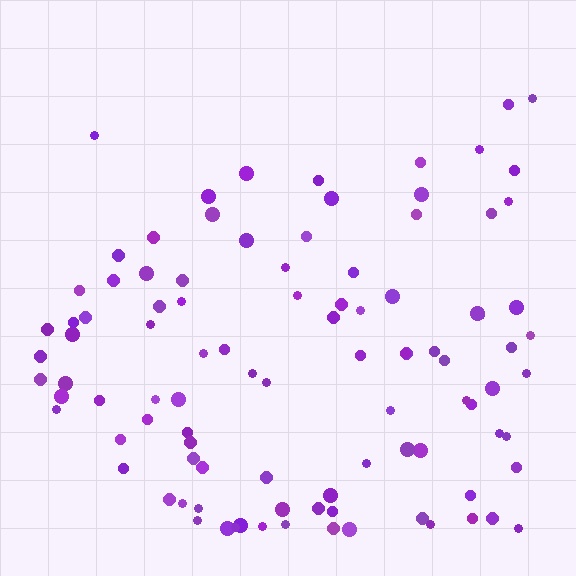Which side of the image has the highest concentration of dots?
The bottom.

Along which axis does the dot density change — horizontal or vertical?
Vertical.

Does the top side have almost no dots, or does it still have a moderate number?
Still a moderate number, just noticeably fewer than the bottom.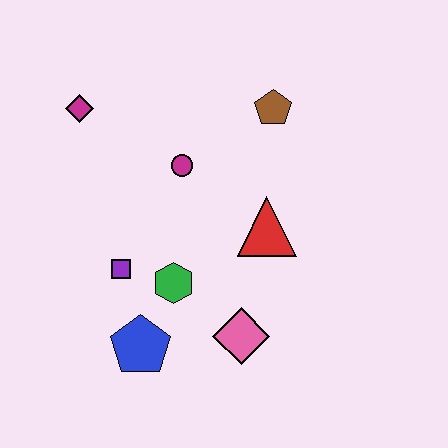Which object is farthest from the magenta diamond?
The pink diamond is farthest from the magenta diamond.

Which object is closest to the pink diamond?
The green hexagon is closest to the pink diamond.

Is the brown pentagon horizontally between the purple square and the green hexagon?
No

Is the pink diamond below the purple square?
Yes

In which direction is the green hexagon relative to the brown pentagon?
The green hexagon is below the brown pentagon.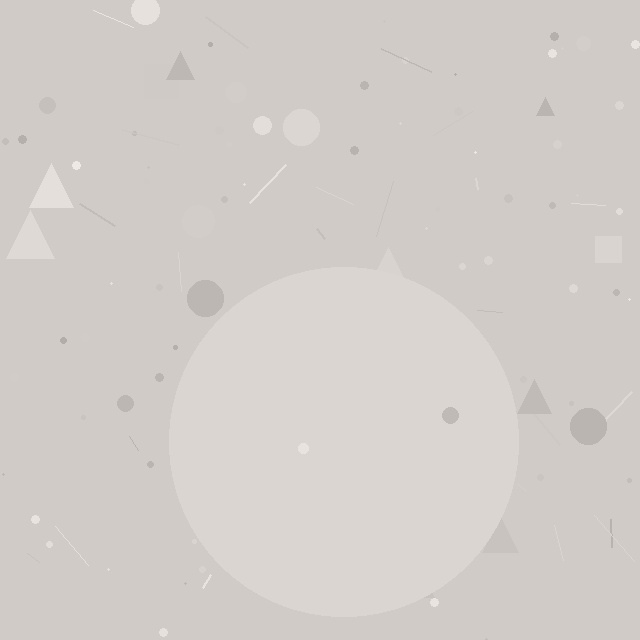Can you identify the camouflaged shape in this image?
The camouflaged shape is a circle.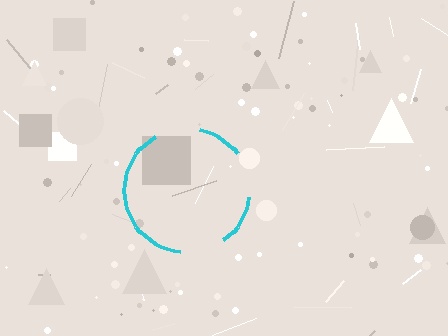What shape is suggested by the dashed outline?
The dashed outline suggests a circle.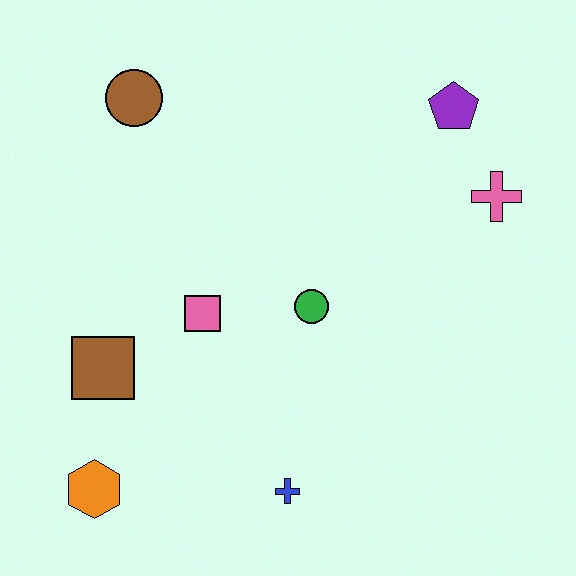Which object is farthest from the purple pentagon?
The orange hexagon is farthest from the purple pentagon.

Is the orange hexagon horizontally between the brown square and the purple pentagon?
No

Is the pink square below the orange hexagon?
No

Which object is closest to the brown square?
The pink square is closest to the brown square.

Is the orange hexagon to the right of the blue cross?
No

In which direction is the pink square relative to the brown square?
The pink square is to the right of the brown square.